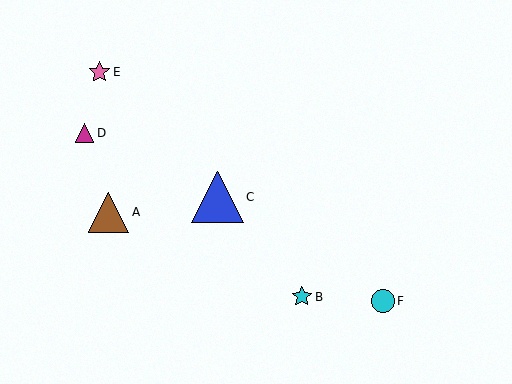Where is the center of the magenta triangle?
The center of the magenta triangle is at (85, 133).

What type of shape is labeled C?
Shape C is a blue triangle.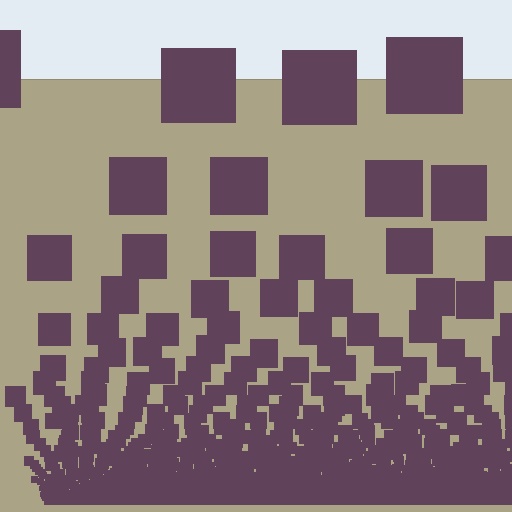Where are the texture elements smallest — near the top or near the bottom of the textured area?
Near the bottom.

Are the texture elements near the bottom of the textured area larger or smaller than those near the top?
Smaller. The gradient is inverted — elements near the bottom are smaller and denser.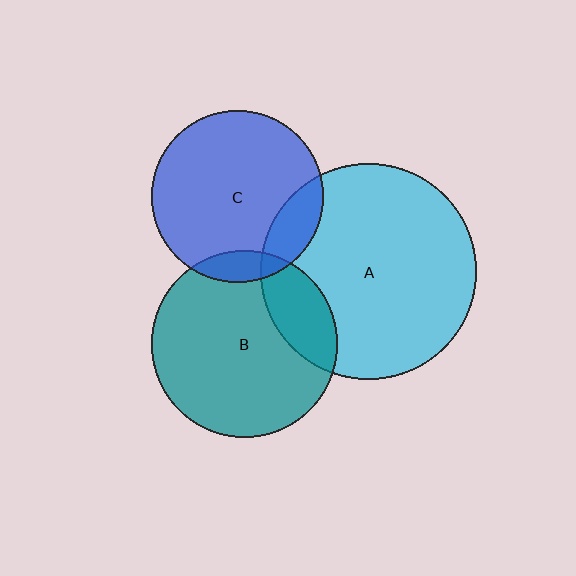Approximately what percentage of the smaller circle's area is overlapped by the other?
Approximately 15%.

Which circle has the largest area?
Circle A (cyan).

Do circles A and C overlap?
Yes.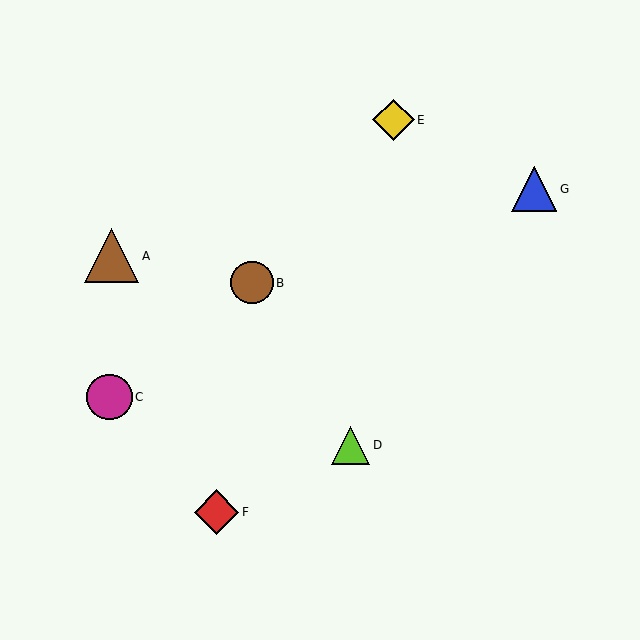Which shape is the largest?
The brown triangle (labeled A) is the largest.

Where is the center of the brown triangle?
The center of the brown triangle is at (111, 256).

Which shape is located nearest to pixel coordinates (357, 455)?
The lime triangle (labeled D) at (351, 445) is nearest to that location.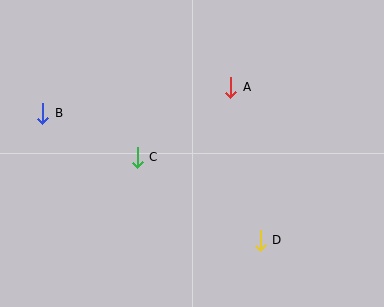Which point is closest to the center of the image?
Point C at (137, 157) is closest to the center.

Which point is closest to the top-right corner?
Point A is closest to the top-right corner.